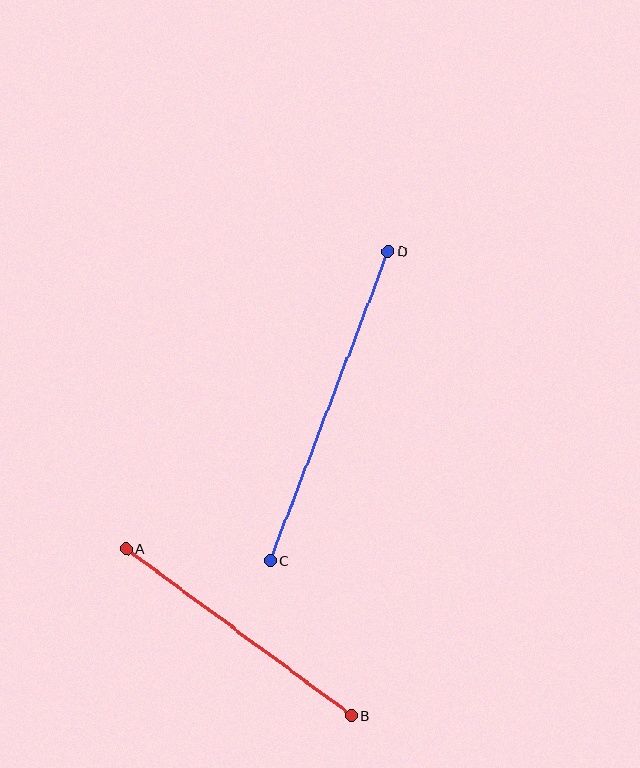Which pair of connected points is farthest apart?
Points C and D are farthest apart.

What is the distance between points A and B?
The distance is approximately 280 pixels.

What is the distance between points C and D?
The distance is approximately 331 pixels.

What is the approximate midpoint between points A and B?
The midpoint is at approximately (239, 632) pixels.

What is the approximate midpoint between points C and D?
The midpoint is at approximately (329, 406) pixels.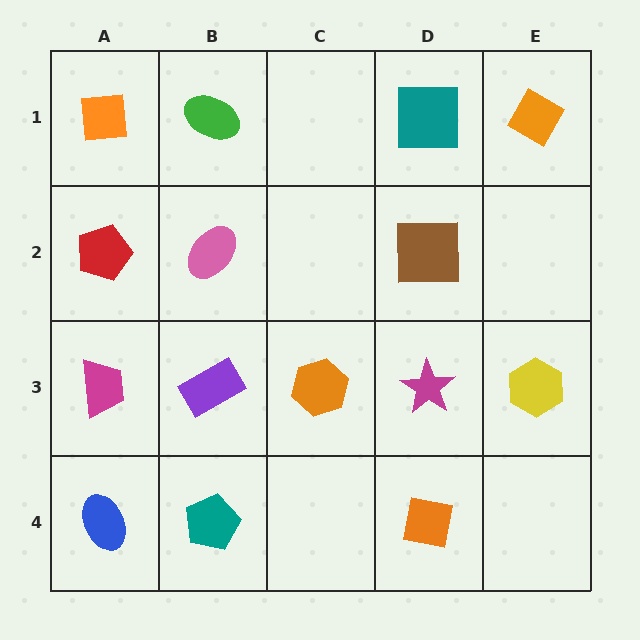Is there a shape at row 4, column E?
No, that cell is empty.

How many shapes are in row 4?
3 shapes.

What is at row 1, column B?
A green ellipse.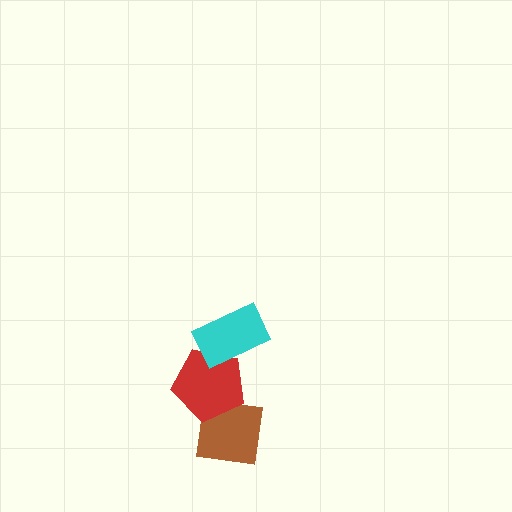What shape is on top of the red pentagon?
The cyan rectangle is on top of the red pentagon.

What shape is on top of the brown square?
The red pentagon is on top of the brown square.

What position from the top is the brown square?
The brown square is 3rd from the top.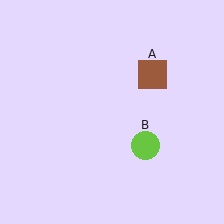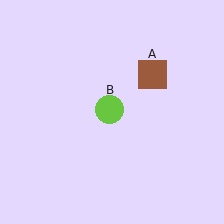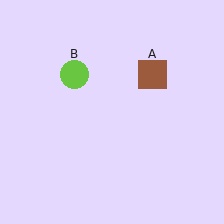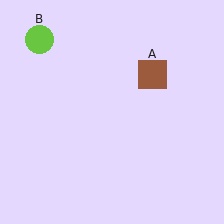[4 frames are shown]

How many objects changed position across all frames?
1 object changed position: lime circle (object B).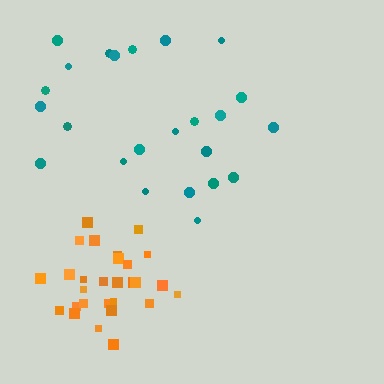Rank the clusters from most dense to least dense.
orange, teal.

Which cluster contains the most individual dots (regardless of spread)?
Orange (28).